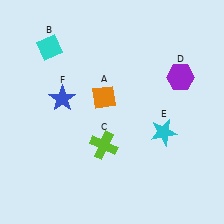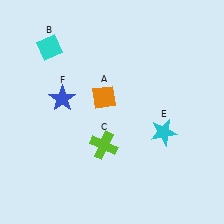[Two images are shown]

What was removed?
The purple hexagon (D) was removed in Image 2.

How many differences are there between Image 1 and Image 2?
There is 1 difference between the two images.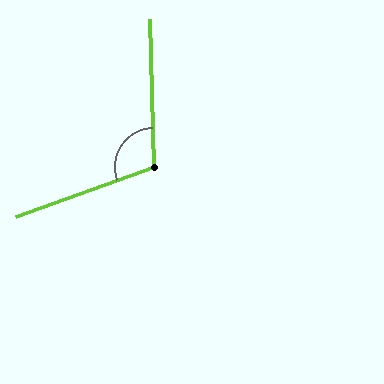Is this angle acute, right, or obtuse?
It is obtuse.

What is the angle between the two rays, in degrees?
Approximately 108 degrees.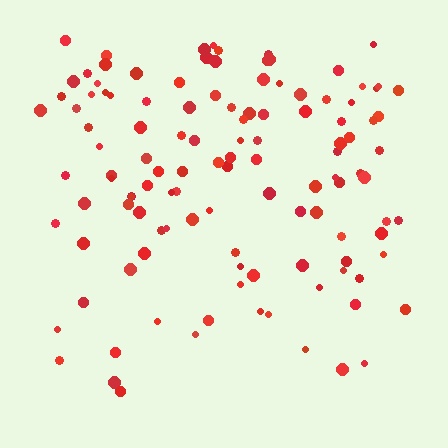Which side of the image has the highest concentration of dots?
The top.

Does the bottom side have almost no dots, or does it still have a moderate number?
Still a moderate number, just noticeably fewer than the top.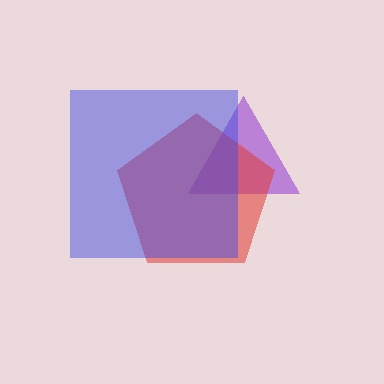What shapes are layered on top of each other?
The layered shapes are: a purple triangle, a red pentagon, a blue square.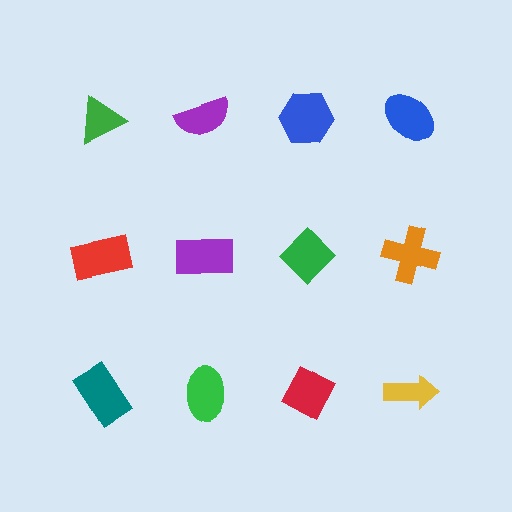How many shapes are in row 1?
4 shapes.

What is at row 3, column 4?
A yellow arrow.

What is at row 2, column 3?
A green diamond.